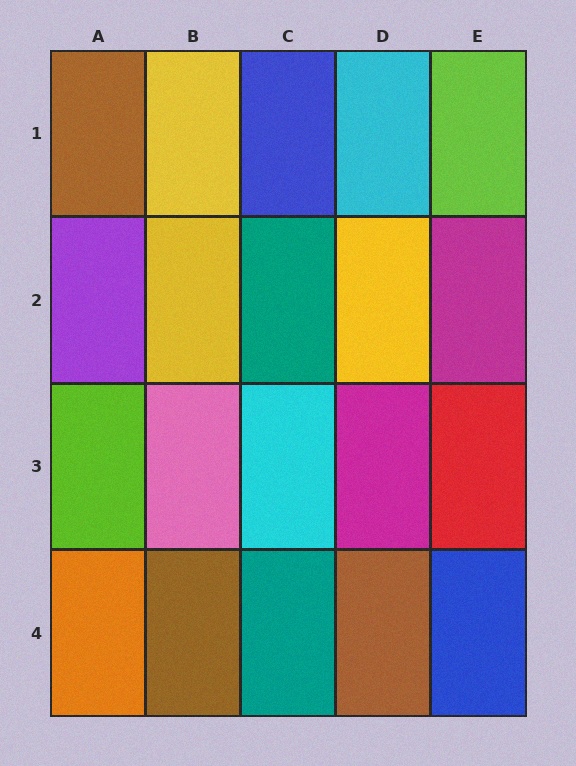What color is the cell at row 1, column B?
Yellow.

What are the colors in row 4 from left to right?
Orange, brown, teal, brown, blue.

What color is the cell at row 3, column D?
Magenta.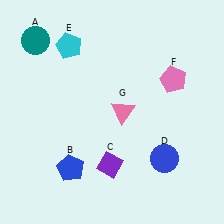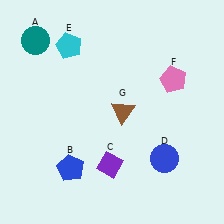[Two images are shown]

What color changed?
The triangle (G) changed from pink in Image 1 to brown in Image 2.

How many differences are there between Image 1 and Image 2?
There is 1 difference between the two images.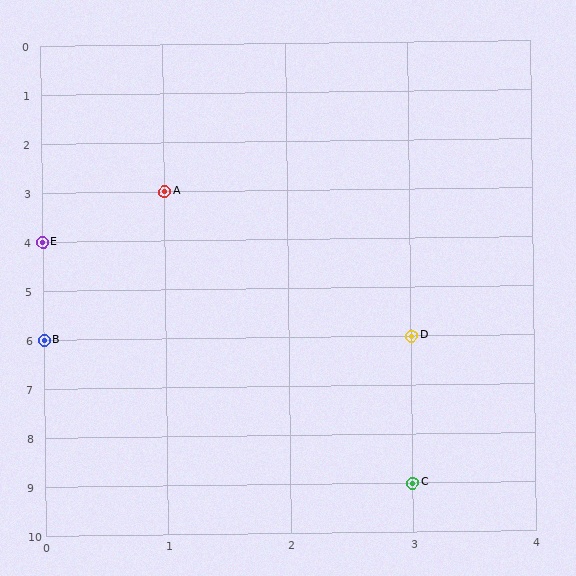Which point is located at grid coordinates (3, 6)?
Point D is at (3, 6).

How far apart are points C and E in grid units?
Points C and E are 3 columns and 5 rows apart (about 5.8 grid units diagonally).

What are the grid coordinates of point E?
Point E is at grid coordinates (0, 4).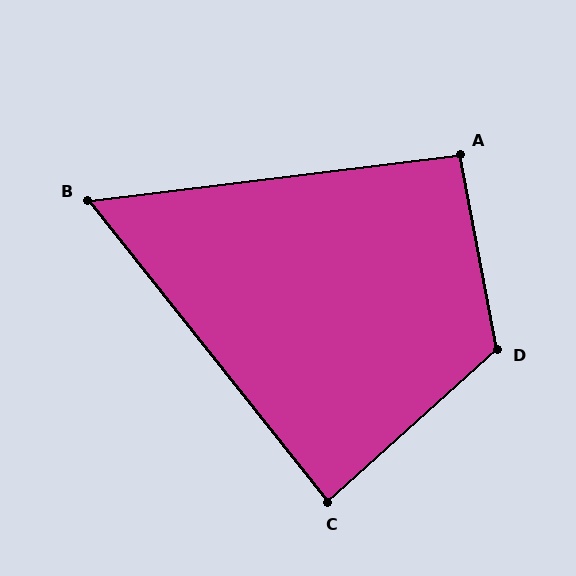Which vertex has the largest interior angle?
D, at approximately 121 degrees.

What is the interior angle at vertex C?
Approximately 86 degrees (approximately right).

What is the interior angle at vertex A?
Approximately 94 degrees (approximately right).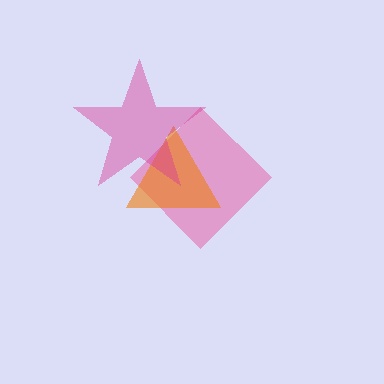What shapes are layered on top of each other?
The layered shapes are: a pink diamond, an orange triangle, a magenta star.